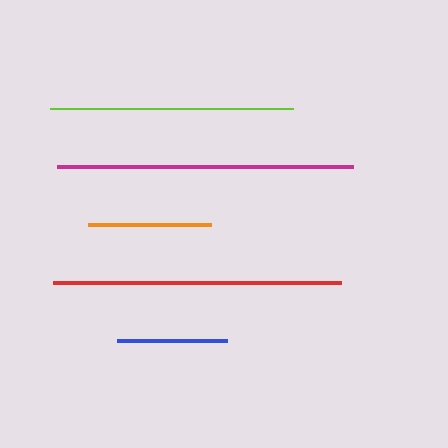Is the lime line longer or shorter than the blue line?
The lime line is longer than the blue line.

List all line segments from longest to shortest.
From longest to shortest: magenta, red, lime, orange, blue.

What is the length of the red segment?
The red segment is approximately 288 pixels long.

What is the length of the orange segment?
The orange segment is approximately 122 pixels long.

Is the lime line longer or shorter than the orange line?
The lime line is longer than the orange line.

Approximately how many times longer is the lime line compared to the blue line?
The lime line is approximately 2.2 times the length of the blue line.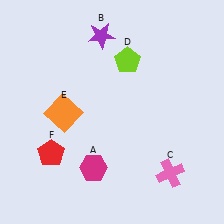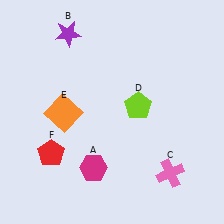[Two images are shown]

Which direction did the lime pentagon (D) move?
The lime pentagon (D) moved down.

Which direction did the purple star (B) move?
The purple star (B) moved left.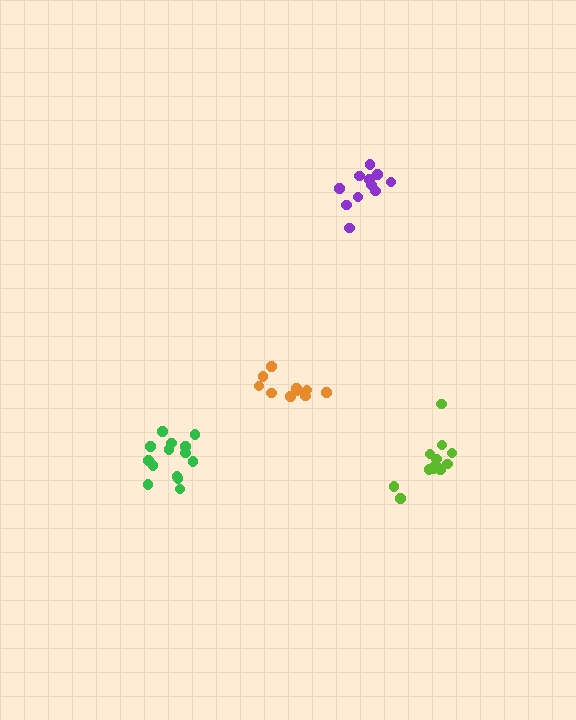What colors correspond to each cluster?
The clusters are colored: green, lime, orange, purple.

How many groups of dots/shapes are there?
There are 4 groups.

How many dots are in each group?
Group 1: 14 dots, Group 2: 12 dots, Group 3: 10 dots, Group 4: 11 dots (47 total).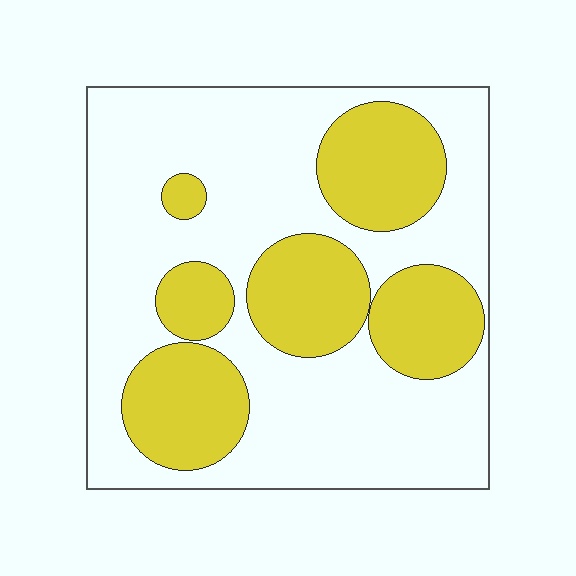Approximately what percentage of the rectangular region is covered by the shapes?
Approximately 35%.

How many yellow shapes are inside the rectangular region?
6.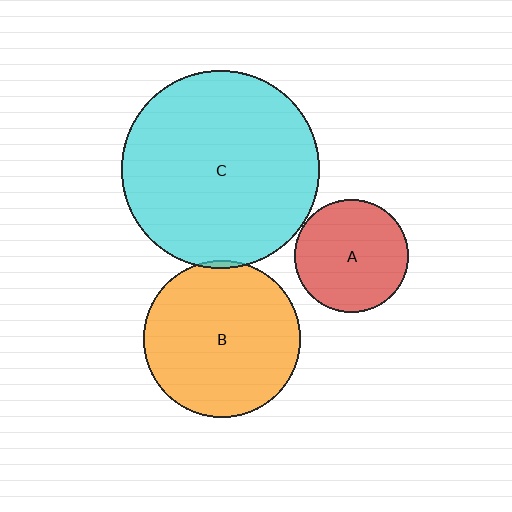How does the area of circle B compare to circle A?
Approximately 1.9 times.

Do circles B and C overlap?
Yes.